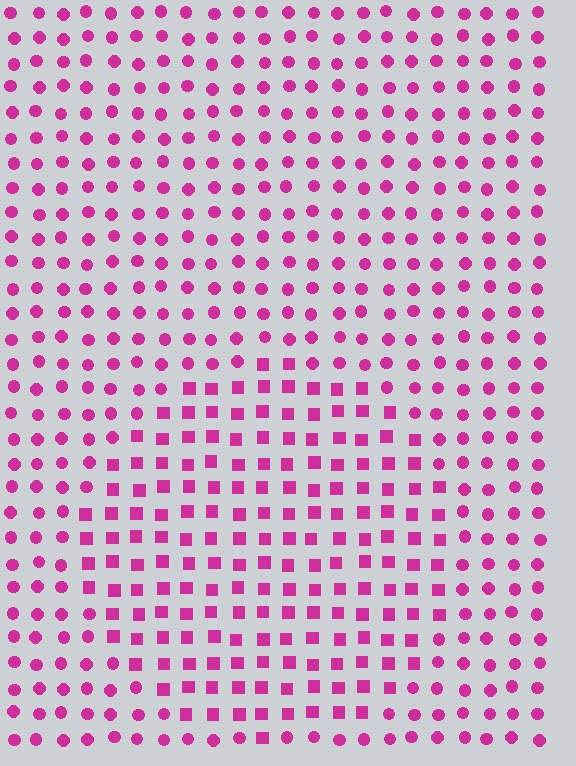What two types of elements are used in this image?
The image uses squares inside the circle region and circles outside it.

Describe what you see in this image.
The image is filled with small magenta elements arranged in a uniform grid. A circle-shaped region contains squares, while the surrounding area contains circles. The boundary is defined purely by the change in element shape.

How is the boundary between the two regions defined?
The boundary is defined by a change in element shape: squares inside vs. circles outside. All elements share the same color and spacing.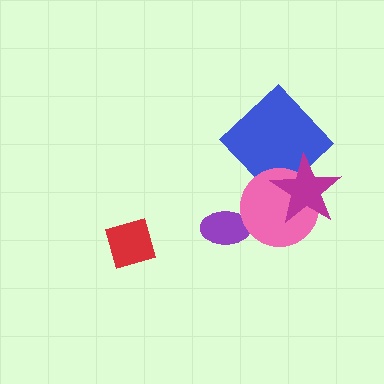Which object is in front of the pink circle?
The magenta star is in front of the pink circle.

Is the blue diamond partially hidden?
Yes, it is partially covered by another shape.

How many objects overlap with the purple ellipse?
1 object overlaps with the purple ellipse.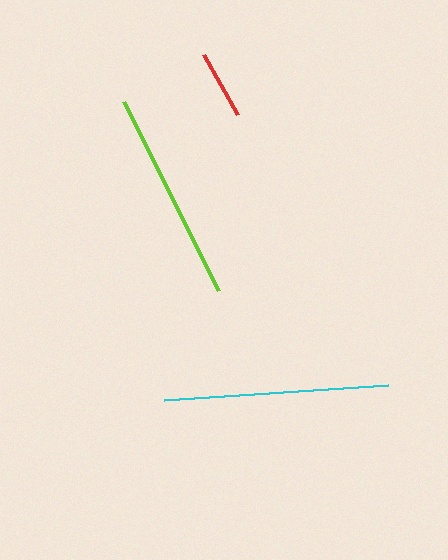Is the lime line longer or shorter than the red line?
The lime line is longer than the red line.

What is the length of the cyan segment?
The cyan segment is approximately 225 pixels long.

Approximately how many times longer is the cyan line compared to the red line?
The cyan line is approximately 3.3 times the length of the red line.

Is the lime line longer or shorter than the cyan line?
The cyan line is longer than the lime line.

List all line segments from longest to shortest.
From longest to shortest: cyan, lime, red.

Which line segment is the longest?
The cyan line is the longest at approximately 225 pixels.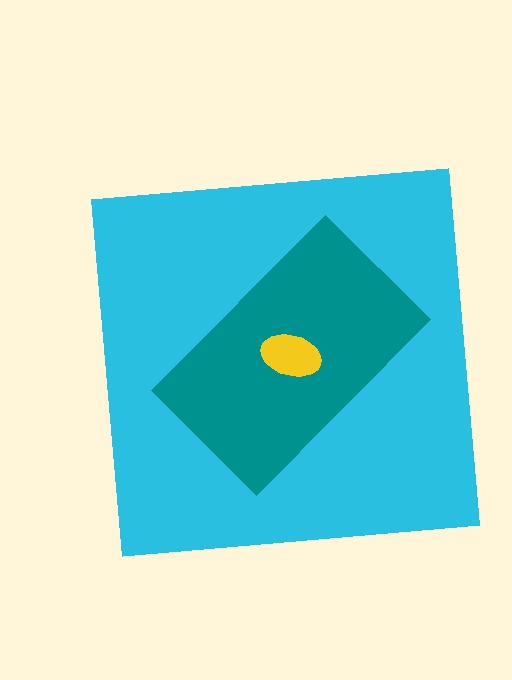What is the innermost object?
The yellow ellipse.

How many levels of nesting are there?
3.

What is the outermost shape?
The cyan square.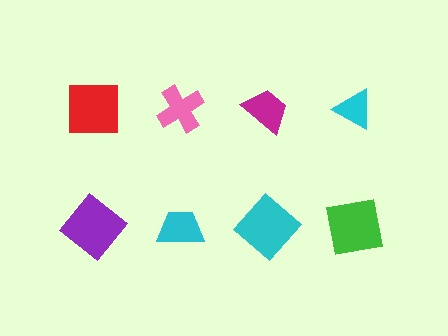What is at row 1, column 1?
A red square.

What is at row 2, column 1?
A purple diamond.